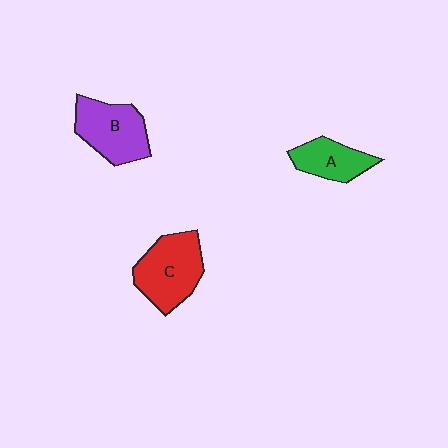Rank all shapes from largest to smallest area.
From largest to smallest: C (red), B (purple), A (green).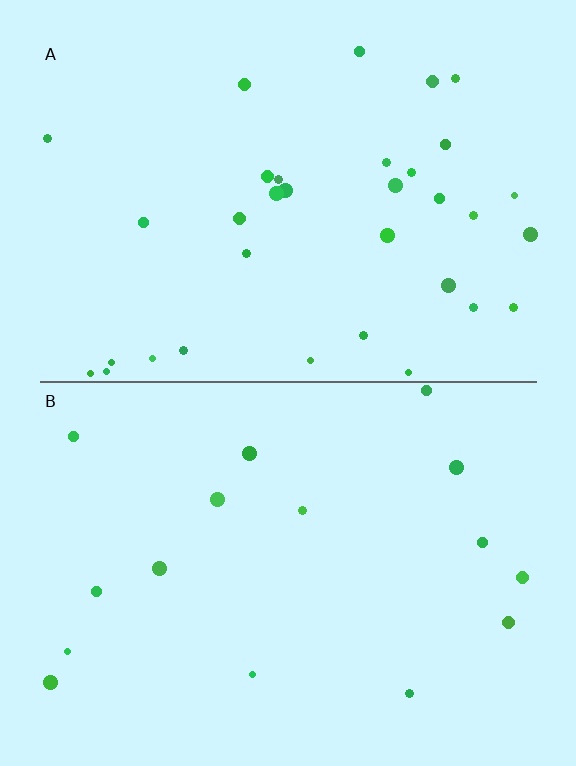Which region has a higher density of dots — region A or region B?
A (the top).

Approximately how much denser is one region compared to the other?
Approximately 2.1× — region A over region B.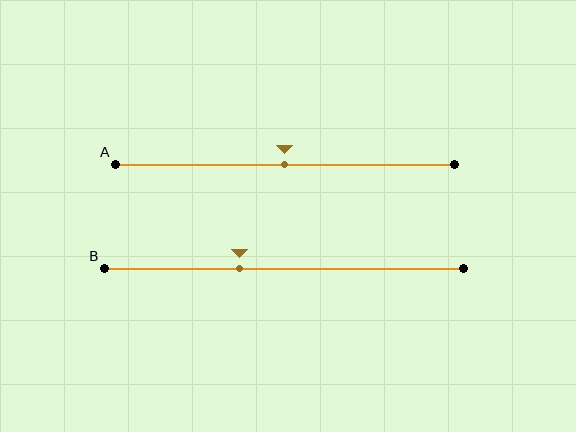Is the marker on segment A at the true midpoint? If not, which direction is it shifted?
Yes, the marker on segment A is at the true midpoint.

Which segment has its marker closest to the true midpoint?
Segment A has its marker closest to the true midpoint.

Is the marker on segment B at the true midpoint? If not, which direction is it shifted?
No, the marker on segment B is shifted to the left by about 12% of the segment length.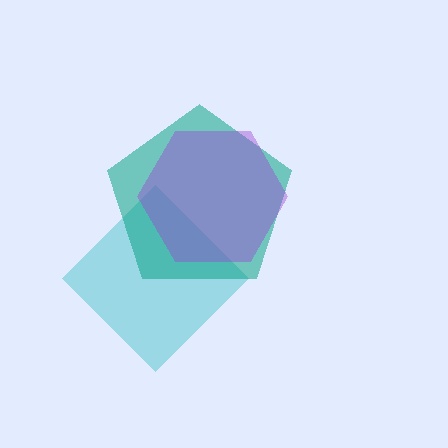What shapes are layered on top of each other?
The layered shapes are: a cyan diamond, a teal pentagon, a purple hexagon.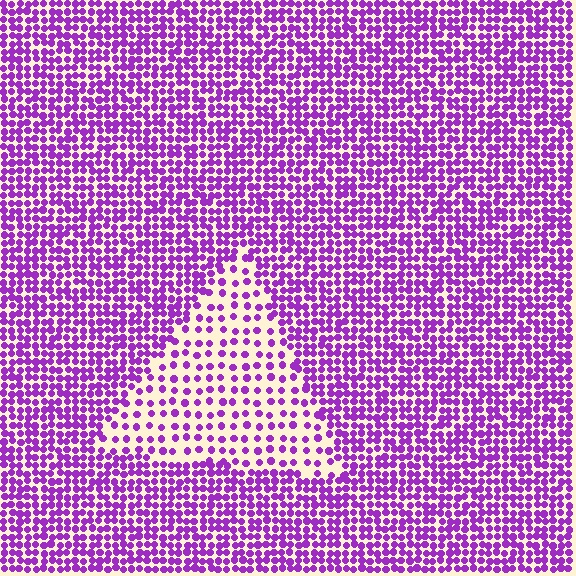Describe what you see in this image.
The image contains small purple elements arranged at two different densities. A triangle-shaped region is visible where the elements are less densely packed than the surrounding area.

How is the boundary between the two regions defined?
The boundary is defined by a change in element density (approximately 2.3x ratio). All elements are the same color, size, and shape.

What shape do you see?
I see a triangle.